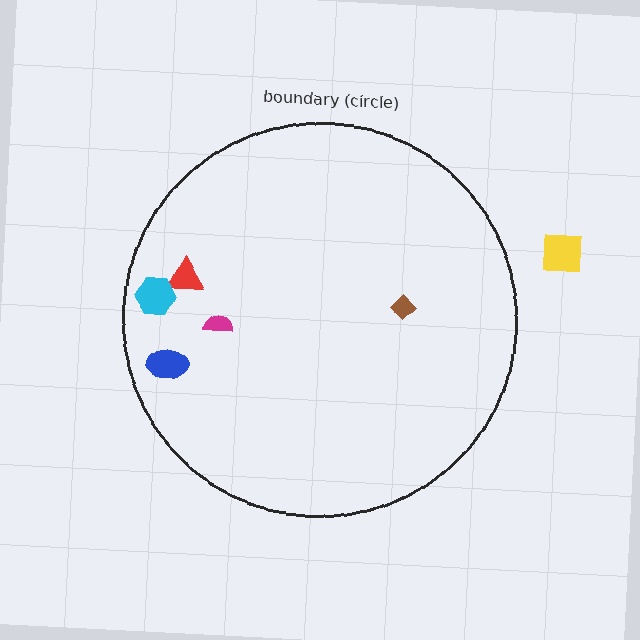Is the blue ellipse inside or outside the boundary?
Inside.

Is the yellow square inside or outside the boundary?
Outside.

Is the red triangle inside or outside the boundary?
Inside.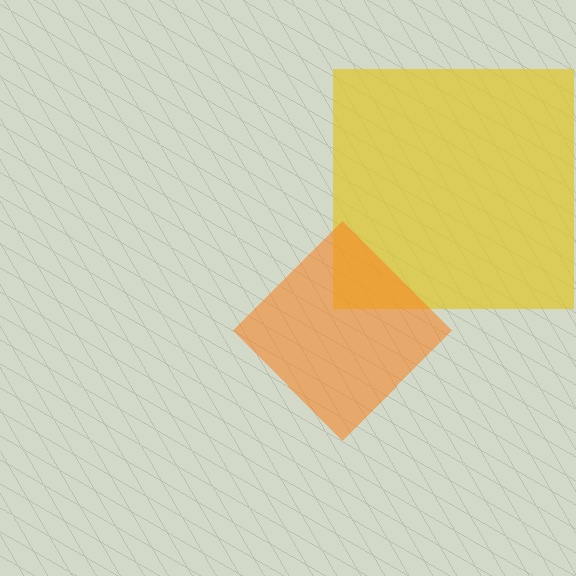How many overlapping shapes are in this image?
There are 2 overlapping shapes in the image.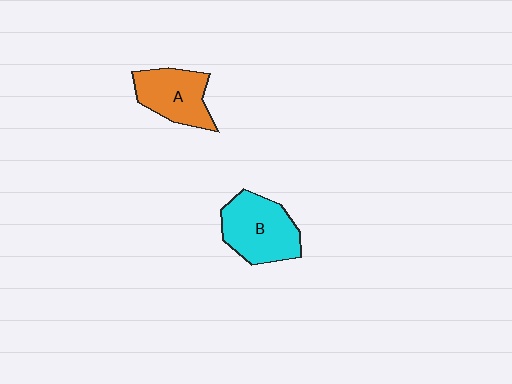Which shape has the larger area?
Shape B (cyan).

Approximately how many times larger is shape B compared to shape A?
Approximately 1.2 times.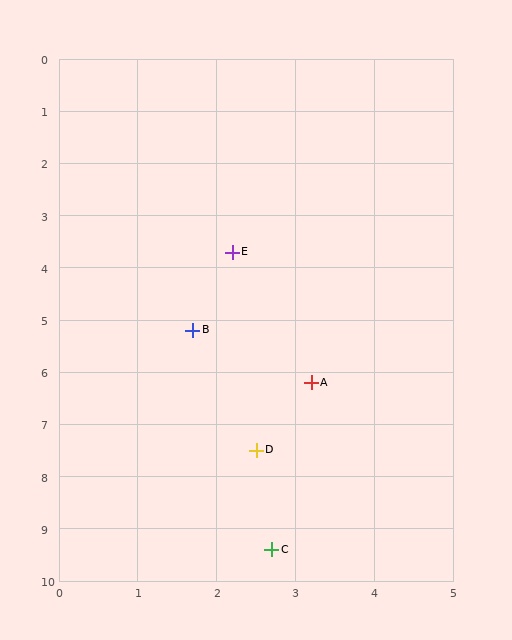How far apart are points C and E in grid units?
Points C and E are about 5.7 grid units apart.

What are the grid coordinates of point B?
Point B is at approximately (1.7, 5.2).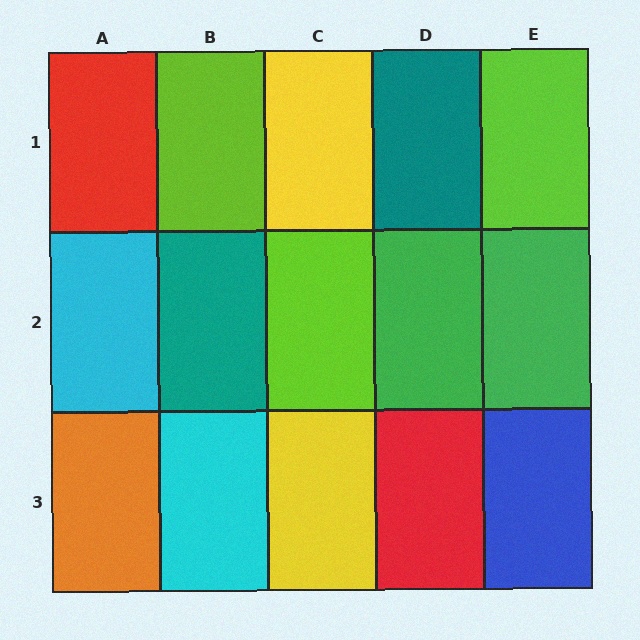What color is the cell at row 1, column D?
Teal.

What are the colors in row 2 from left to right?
Cyan, teal, lime, green, green.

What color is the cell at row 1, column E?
Lime.